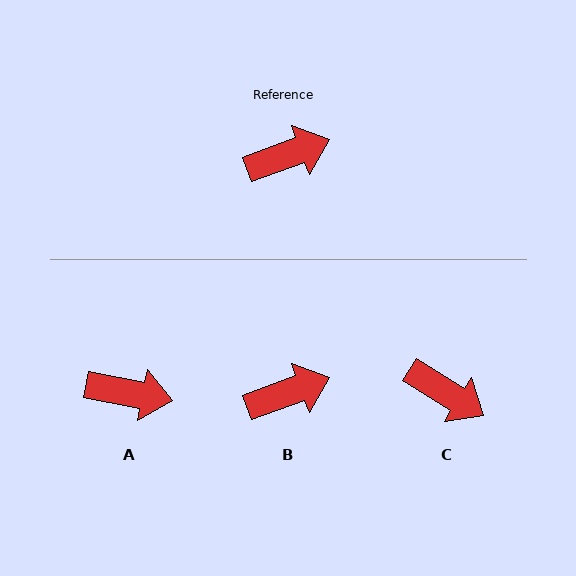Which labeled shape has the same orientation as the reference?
B.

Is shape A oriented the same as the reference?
No, it is off by about 31 degrees.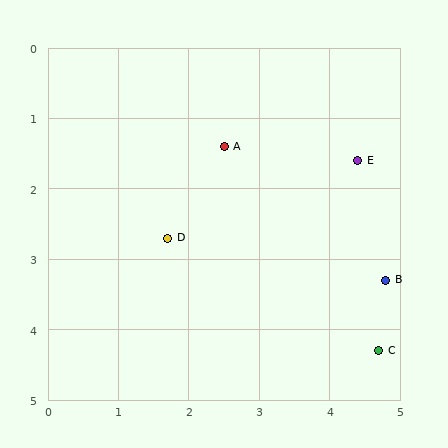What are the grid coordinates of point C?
Point C is at approximately (4.7, 4.3).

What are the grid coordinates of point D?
Point D is at approximately (1.7, 2.7).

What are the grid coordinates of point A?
Point A is at approximately (2.5, 1.4).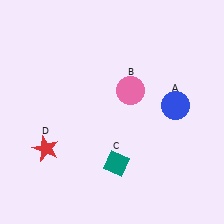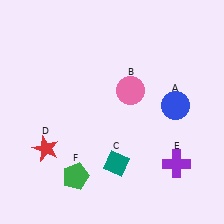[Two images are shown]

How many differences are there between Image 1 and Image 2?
There are 2 differences between the two images.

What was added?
A purple cross (E), a green pentagon (F) were added in Image 2.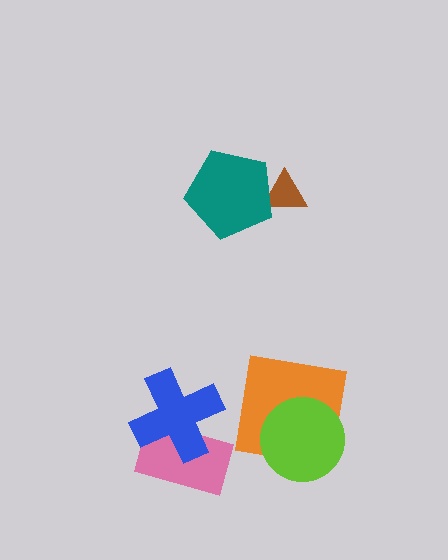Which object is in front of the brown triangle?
The teal pentagon is in front of the brown triangle.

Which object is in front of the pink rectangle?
The blue cross is in front of the pink rectangle.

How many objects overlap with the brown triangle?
1 object overlaps with the brown triangle.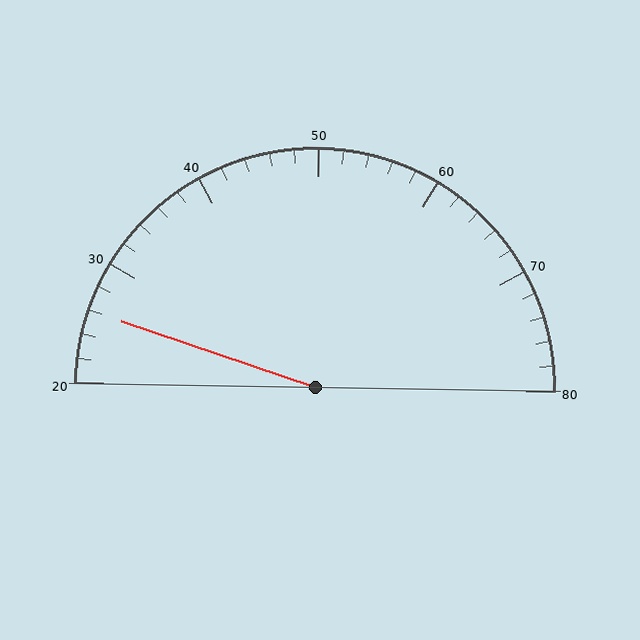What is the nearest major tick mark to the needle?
The nearest major tick mark is 30.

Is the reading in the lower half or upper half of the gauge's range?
The reading is in the lower half of the range (20 to 80).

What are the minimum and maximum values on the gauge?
The gauge ranges from 20 to 80.